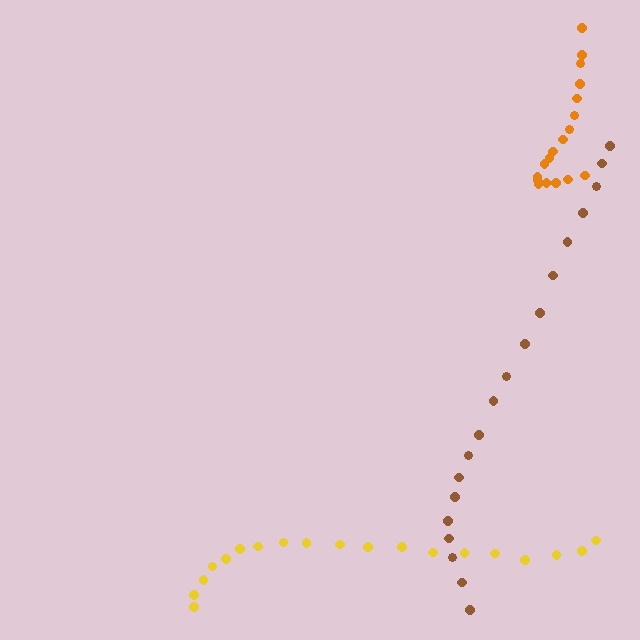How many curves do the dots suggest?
There are 3 distinct paths.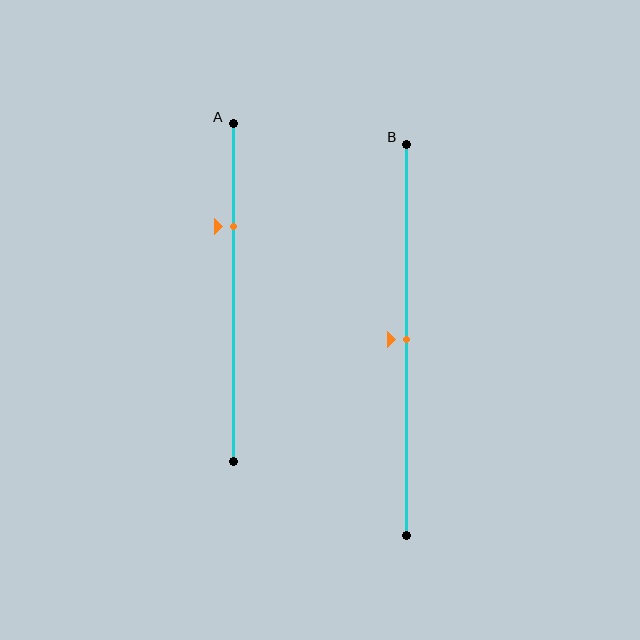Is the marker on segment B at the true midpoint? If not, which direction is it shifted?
Yes, the marker on segment B is at the true midpoint.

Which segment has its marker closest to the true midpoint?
Segment B has its marker closest to the true midpoint.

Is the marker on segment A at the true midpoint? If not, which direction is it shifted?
No, the marker on segment A is shifted upward by about 20% of the segment length.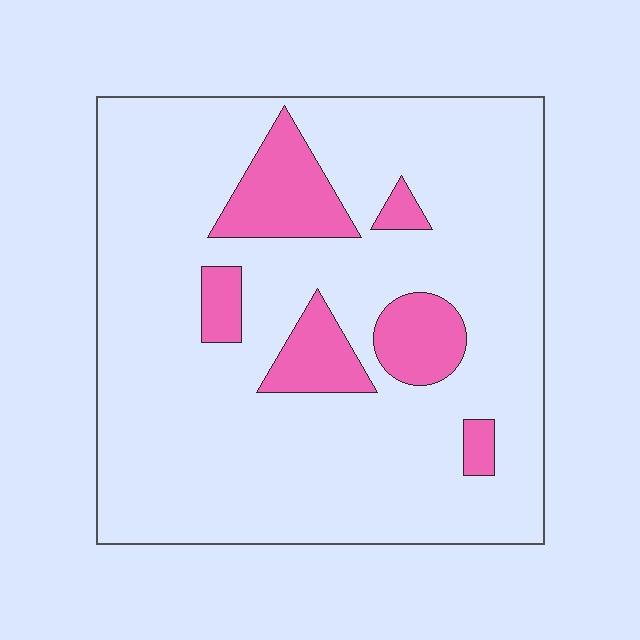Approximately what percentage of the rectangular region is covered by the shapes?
Approximately 15%.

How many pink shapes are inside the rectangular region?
6.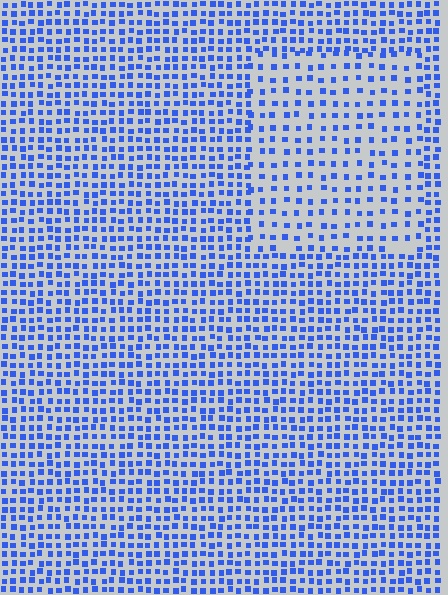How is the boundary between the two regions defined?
The boundary is defined by a change in element density (approximately 1.8x ratio). All elements are the same color, size, and shape.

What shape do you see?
I see a rectangle.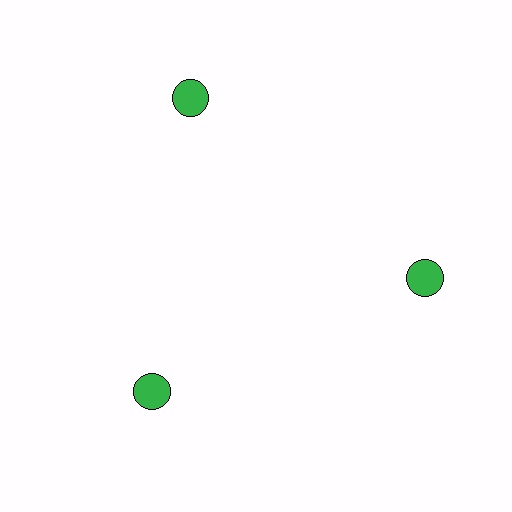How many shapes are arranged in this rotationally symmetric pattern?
There are 3 shapes, arranged in 3 groups of 1.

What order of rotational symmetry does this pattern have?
This pattern has 3-fold rotational symmetry.